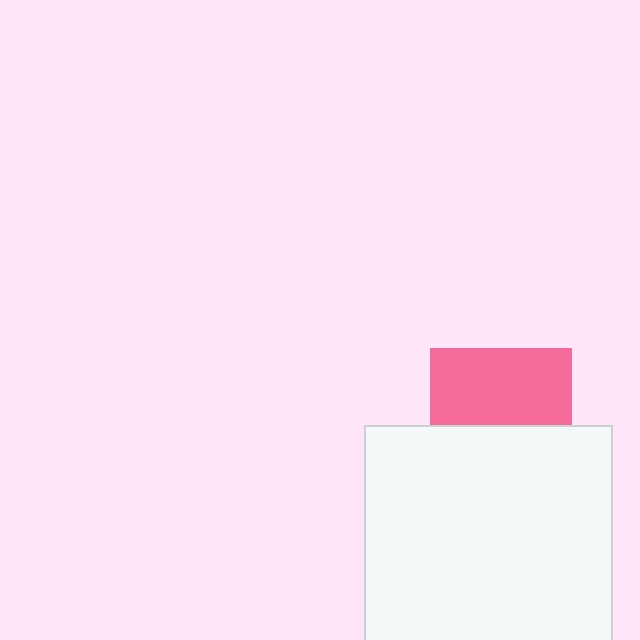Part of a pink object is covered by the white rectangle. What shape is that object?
It is a square.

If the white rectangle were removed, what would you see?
You would see the complete pink square.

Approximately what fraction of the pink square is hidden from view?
Roughly 45% of the pink square is hidden behind the white rectangle.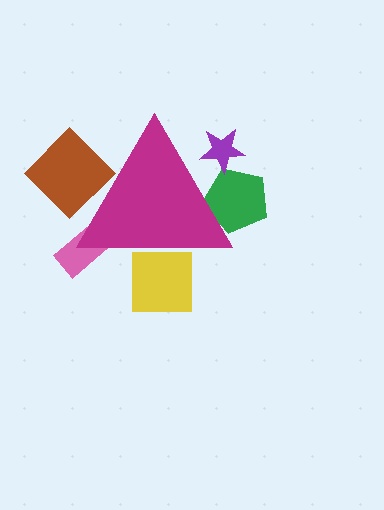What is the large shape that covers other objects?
A magenta triangle.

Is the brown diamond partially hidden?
Yes, the brown diamond is partially hidden behind the magenta triangle.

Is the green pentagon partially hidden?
Yes, the green pentagon is partially hidden behind the magenta triangle.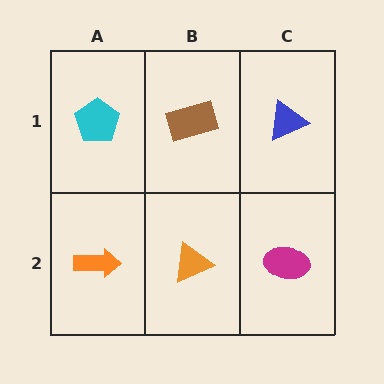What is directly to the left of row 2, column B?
An orange arrow.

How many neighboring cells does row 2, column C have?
2.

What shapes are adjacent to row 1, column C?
A magenta ellipse (row 2, column C), a brown rectangle (row 1, column B).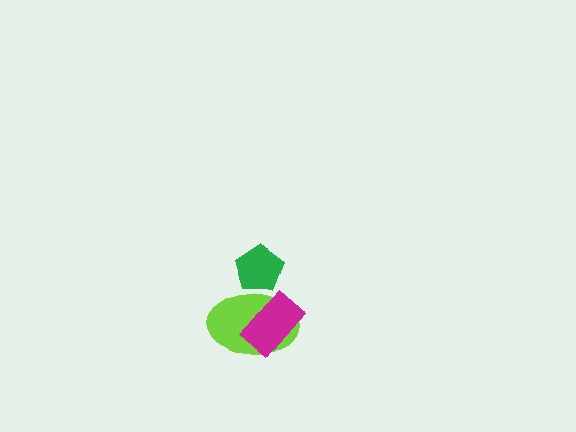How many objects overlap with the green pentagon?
1 object overlaps with the green pentagon.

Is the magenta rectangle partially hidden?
No, no other shape covers it.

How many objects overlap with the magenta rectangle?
1 object overlaps with the magenta rectangle.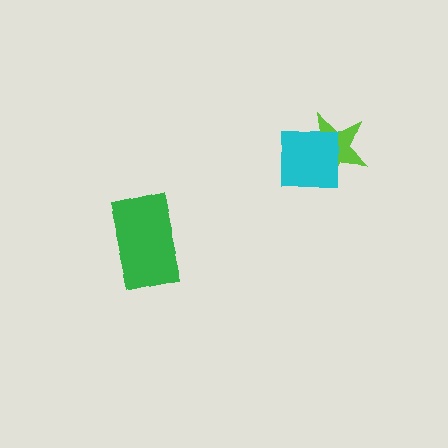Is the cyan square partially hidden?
No, no other shape covers it.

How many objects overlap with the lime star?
1 object overlaps with the lime star.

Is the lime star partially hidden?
Yes, it is partially covered by another shape.